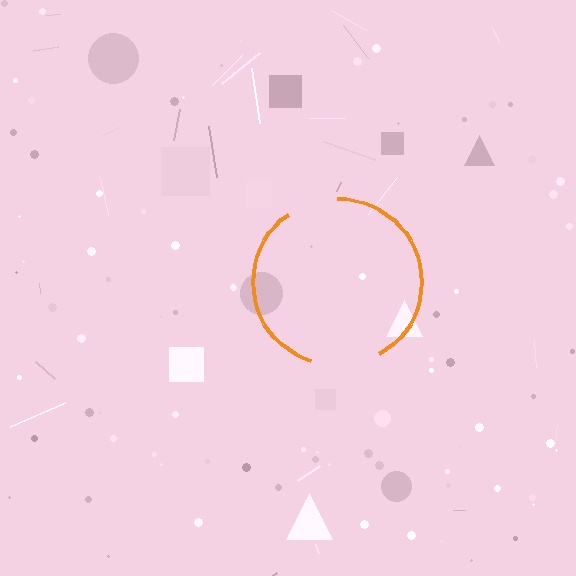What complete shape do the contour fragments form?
The contour fragments form a circle.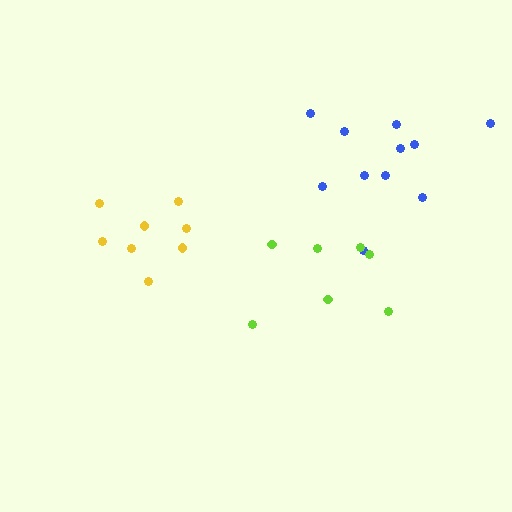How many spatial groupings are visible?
There are 3 spatial groupings.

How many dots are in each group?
Group 1: 8 dots, Group 2: 11 dots, Group 3: 7 dots (26 total).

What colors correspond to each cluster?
The clusters are colored: yellow, blue, lime.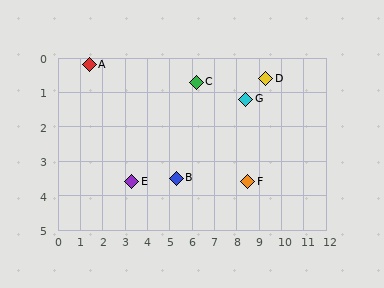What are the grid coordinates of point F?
Point F is at approximately (8.5, 3.6).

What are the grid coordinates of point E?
Point E is at approximately (3.3, 3.6).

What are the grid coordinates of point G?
Point G is at approximately (8.4, 1.2).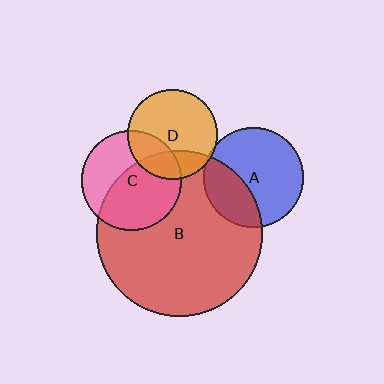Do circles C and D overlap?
Yes.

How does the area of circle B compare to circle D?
Approximately 3.4 times.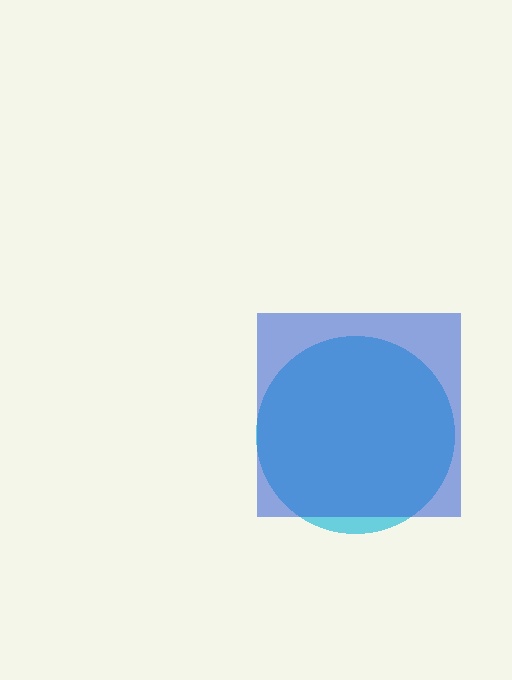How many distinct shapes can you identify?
There are 2 distinct shapes: a cyan circle, a blue square.